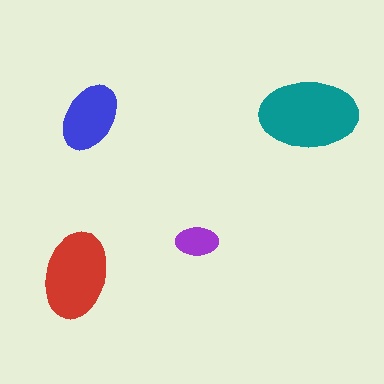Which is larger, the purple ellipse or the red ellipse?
The red one.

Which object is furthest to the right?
The teal ellipse is rightmost.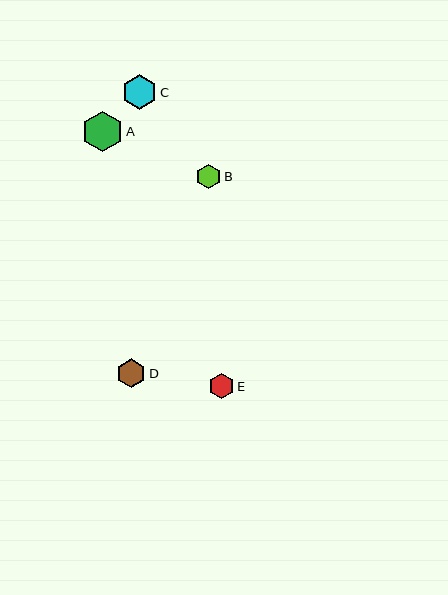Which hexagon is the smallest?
Hexagon B is the smallest with a size of approximately 24 pixels.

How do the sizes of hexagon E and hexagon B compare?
Hexagon E and hexagon B are approximately the same size.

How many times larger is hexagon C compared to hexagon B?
Hexagon C is approximately 1.4 times the size of hexagon B.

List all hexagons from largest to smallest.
From largest to smallest: A, C, D, E, B.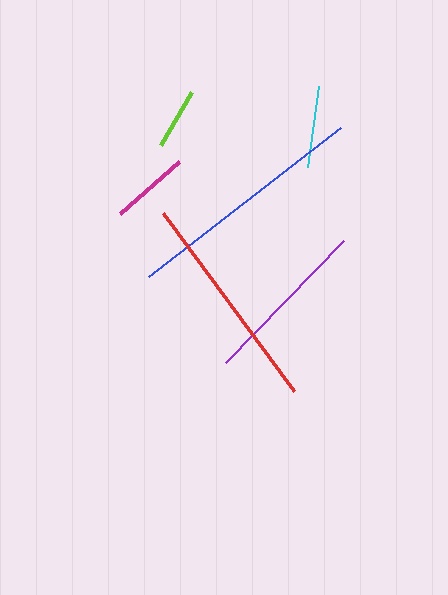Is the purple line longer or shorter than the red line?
The red line is longer than the purple line.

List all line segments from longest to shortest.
From longest to shortest: blue, red, purple, cyan, magenta, lime.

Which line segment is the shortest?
The lime line is the shortest at approximately 61 pixels.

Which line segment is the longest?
The blue line is the longest at approximately 243 pixels.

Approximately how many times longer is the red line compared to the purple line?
The red line is approximately 1.3 times the length of the purple line.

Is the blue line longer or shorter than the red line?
The blue line is longer than the red line.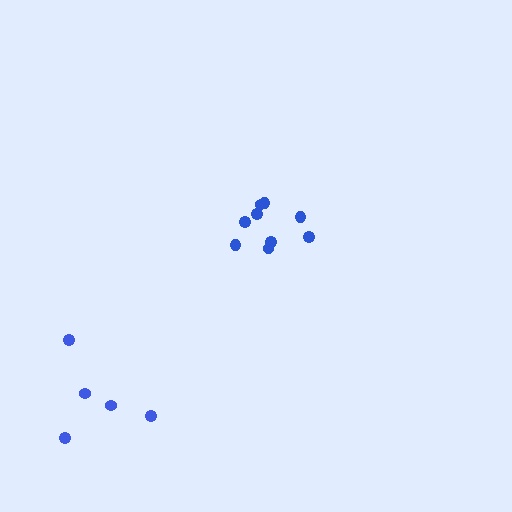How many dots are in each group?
Group 1: 9 dots, Group 2: 5 dots (14 total).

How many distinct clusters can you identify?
There are 2 distinct clusters.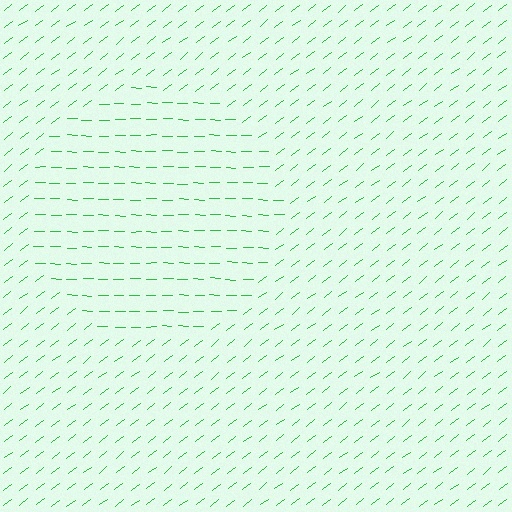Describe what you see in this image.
The image is filled with small green line segments. A circle region in the image has lines oriented differently from the surrounding lines, creating a visible texture boundary.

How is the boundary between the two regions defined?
The boundary is defined purely by a change in line orientation (approximately 39 degrees difference). All lines are the same color and thickness.